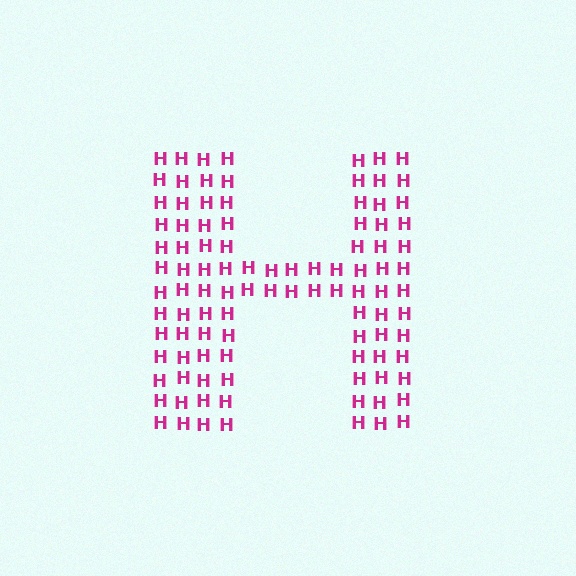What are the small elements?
The small elements are letter H's.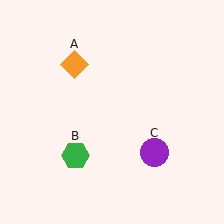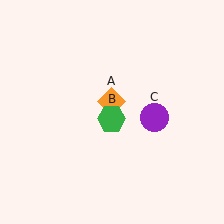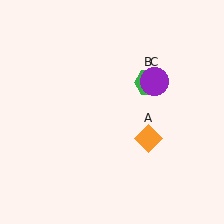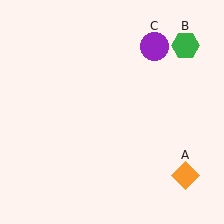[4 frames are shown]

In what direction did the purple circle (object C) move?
The purple circle (object C) moved up.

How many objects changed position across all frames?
3 objects changed position: orange diamond (object A), green hexagon (object B), purple circle (object C).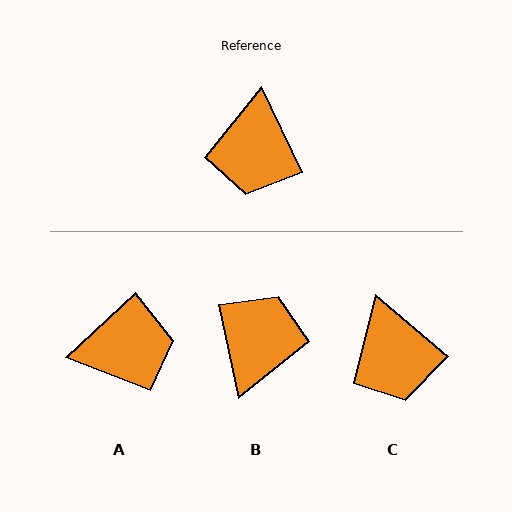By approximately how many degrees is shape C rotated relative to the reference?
Approximately 24 degrees counter-clockwise.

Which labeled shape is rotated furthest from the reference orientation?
B, about 167 degrees away.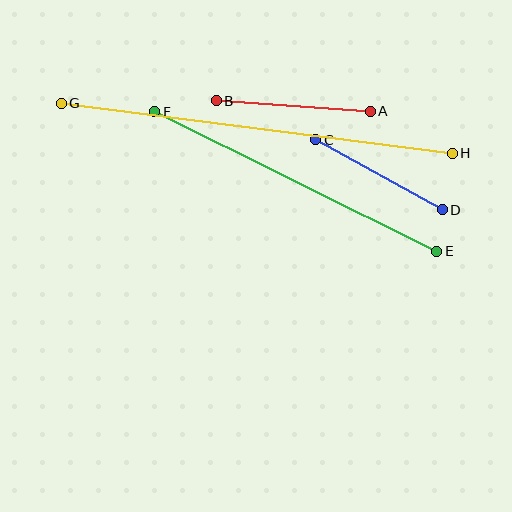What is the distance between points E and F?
The distance is approximately 315 pixels.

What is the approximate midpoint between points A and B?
The midpoint is at approximately (293, 106) pixels.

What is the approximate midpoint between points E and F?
The midpoint is at approximately (296, 182) pixels.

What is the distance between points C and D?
The distance is approximately 144 pixels.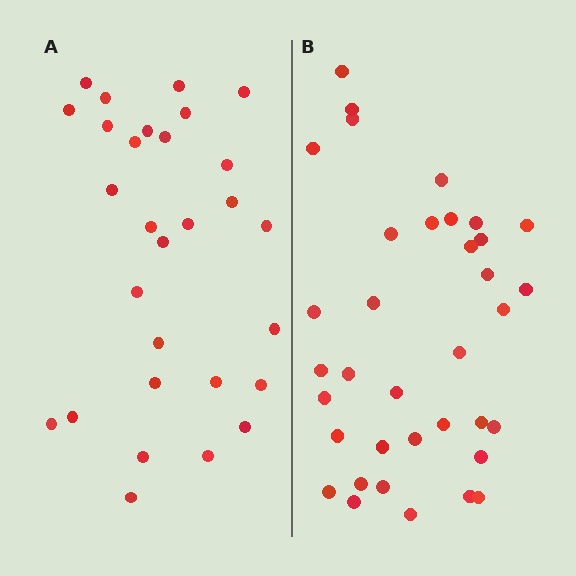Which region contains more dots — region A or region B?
Region B (the right region) has more dots.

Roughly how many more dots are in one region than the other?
Region B has roughly 8 or so more dots than region A.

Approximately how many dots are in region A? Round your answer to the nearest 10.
About 30 dots. (The exact count is 29, which rounds to 30.)